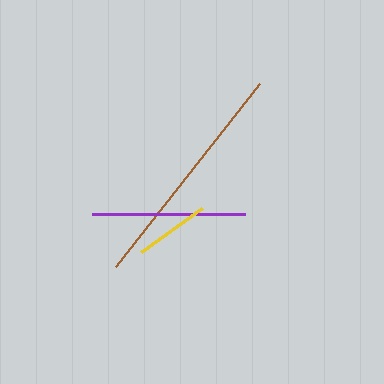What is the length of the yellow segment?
The yellow segment is approximately 76 pixels long.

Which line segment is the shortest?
The yellow line is the shortest at approximately 76 pixels.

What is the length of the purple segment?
The purple segment is approximately 152 pixels long.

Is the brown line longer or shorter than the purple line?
The brown line is longer than the purple line.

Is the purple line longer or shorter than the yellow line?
The purple line is longer than the yellow line.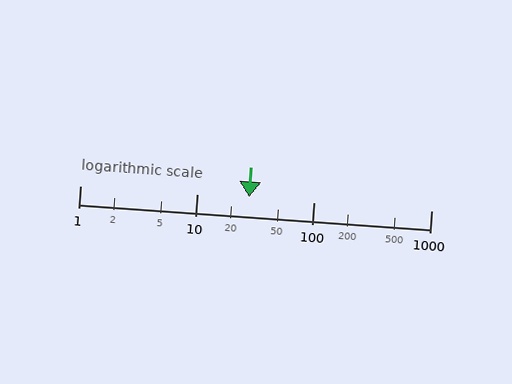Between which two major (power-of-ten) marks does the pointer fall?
The pointer is between 10 and 100.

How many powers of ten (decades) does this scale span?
The scale spans 3 decades, from 1 to 1000.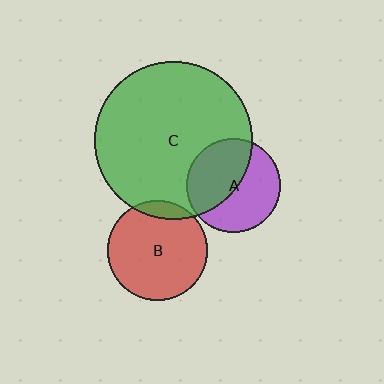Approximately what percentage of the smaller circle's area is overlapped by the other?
Approximately 10%.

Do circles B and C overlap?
Yes.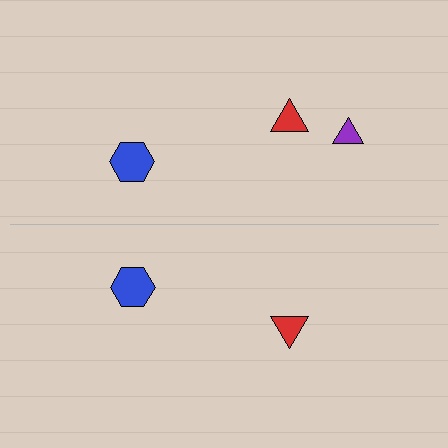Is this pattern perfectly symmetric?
No, the pattern is not perfectly symmetric. A purple triangle is missing from the bottom side.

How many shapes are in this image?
There are 5 shapes in this image.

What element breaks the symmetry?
A purple triangle is missing from the bottom side.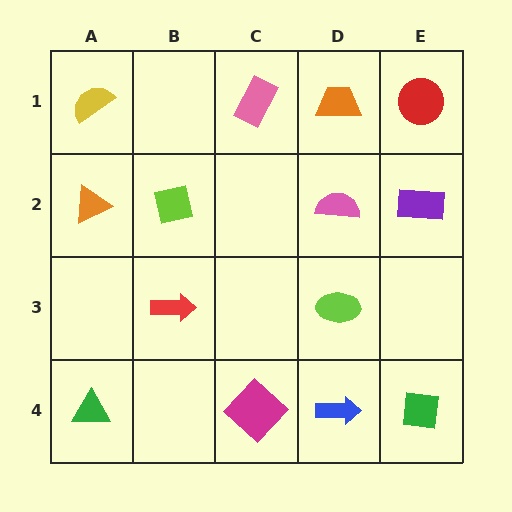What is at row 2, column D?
A pink semicircle.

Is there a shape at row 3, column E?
No, that cell is empty.